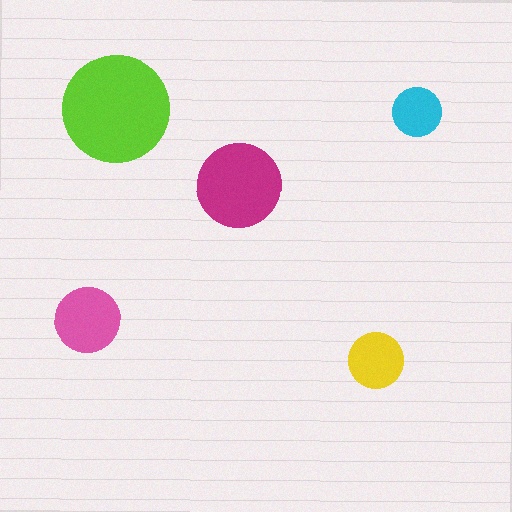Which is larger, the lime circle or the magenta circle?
The lime one.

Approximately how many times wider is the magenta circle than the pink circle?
About 1.5 times wider.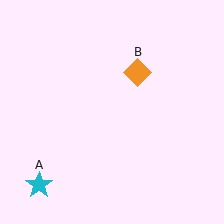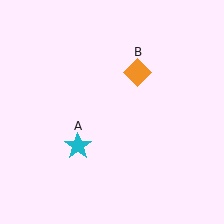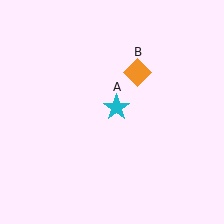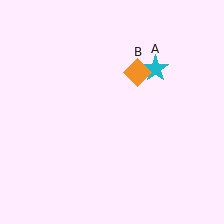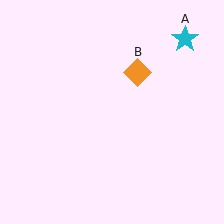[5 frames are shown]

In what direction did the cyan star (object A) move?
The cyan star (object A) moved up and to the right.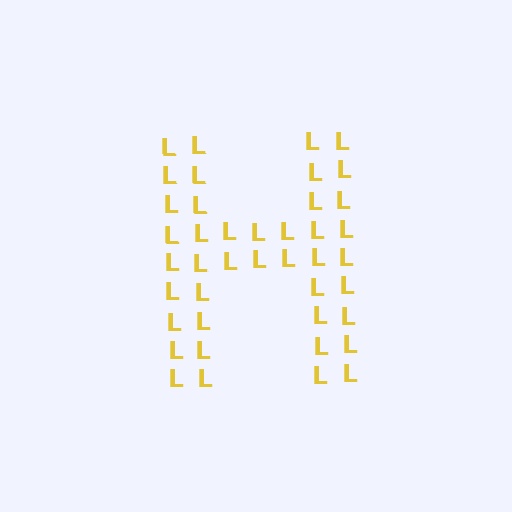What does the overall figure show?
The overall figure shows the letter H.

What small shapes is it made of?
It is made of small letter L's.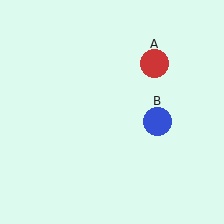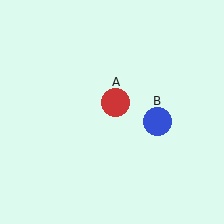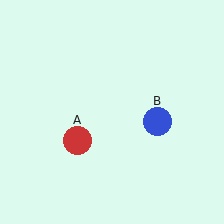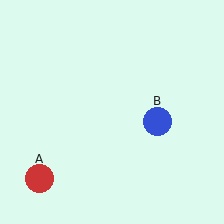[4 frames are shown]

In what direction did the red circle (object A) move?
The red circle (object A) moved down and to the left.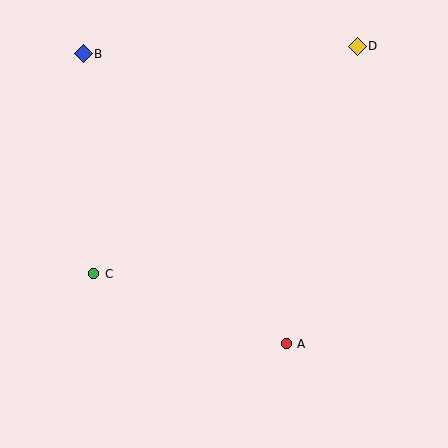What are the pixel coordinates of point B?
Point B is at (83, 54).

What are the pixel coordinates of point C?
Point C is at (94, 274).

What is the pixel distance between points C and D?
The distance between C and D is 348 pixels.